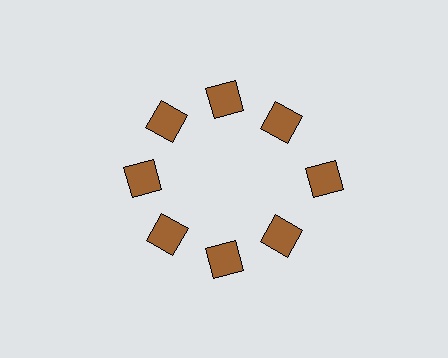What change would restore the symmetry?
The symmetry would be restored by moving it inward, back onto the ring so that all 8 squares sit at equal angles and equal distance from the center.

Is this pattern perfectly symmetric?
No. The 8 brown squares are arranged in a ring, but one element near the 3 o'clock position is pushed outward from the center, breaking the 8-fold rotational symmetry.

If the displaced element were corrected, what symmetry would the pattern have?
It would have 8-fold rotational symmetry — the pattern would map onto itself every 45 degrees.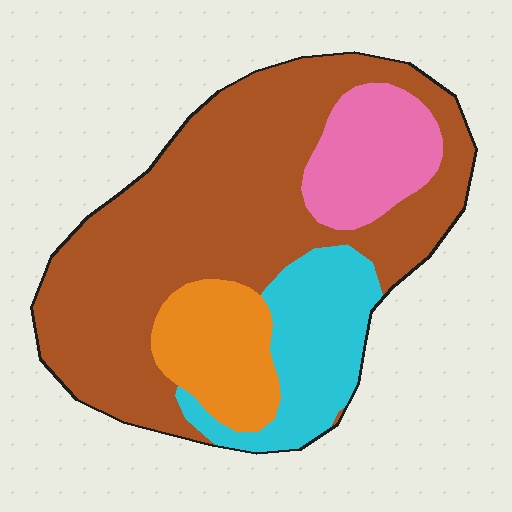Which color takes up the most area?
Brown, at roughly 60%.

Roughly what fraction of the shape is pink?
Pink takes up about one eighth (1/8) of the shape.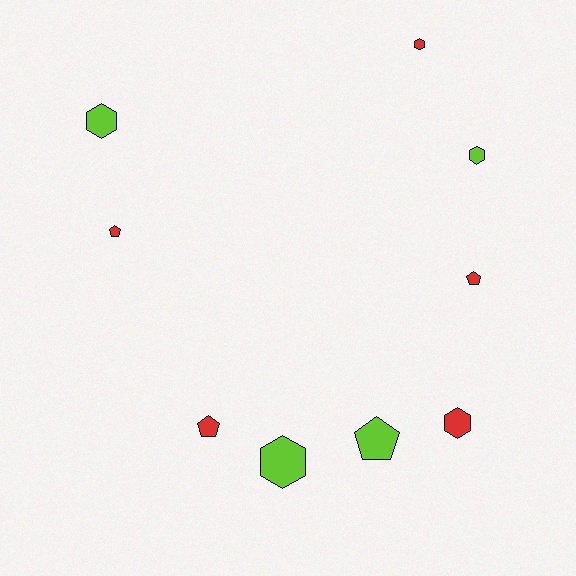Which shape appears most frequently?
Hexagon, with 5 objects.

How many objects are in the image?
There are 9 objects.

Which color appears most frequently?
Red, with 5 objects.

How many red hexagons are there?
There are 2 red hexagons.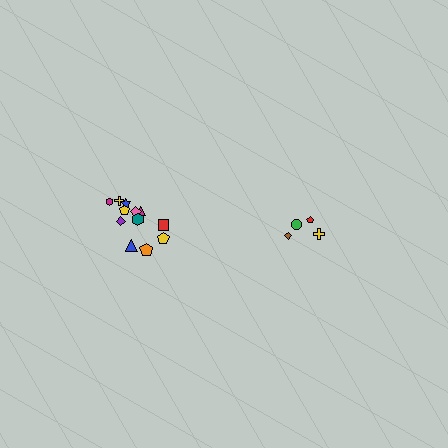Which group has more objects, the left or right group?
The left group.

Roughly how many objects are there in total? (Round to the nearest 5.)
Roughly 15 objects in total.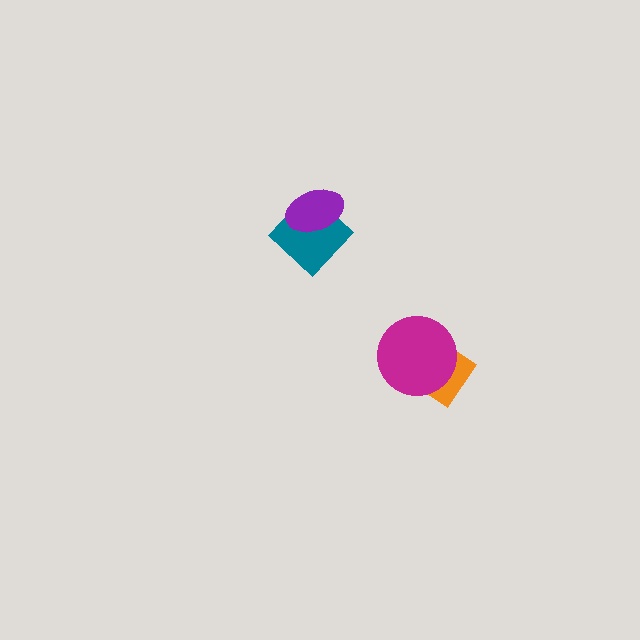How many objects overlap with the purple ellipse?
1 object overlaps with the purple ellipse.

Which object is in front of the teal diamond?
The purple ellipse is in front of the teal diamond.